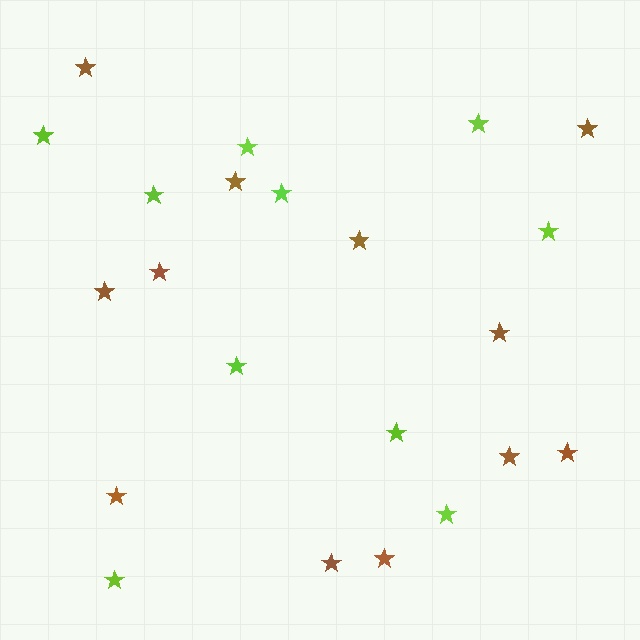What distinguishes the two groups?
There are 2 groups: one group of brown stars (12) and one group of lime stars (10).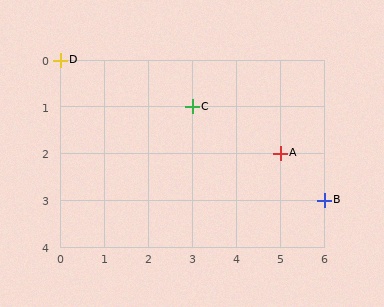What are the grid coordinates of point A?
Point A is at grid coordinates (5, 2).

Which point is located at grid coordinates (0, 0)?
Point D is at (0, 0).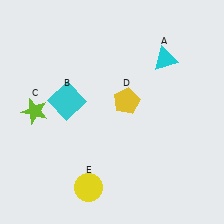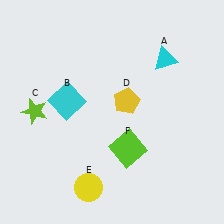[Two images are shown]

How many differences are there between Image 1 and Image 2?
There is 1 difference between the two images.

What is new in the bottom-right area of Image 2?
A lime square (F) was added in the bottom-right area of Image 2.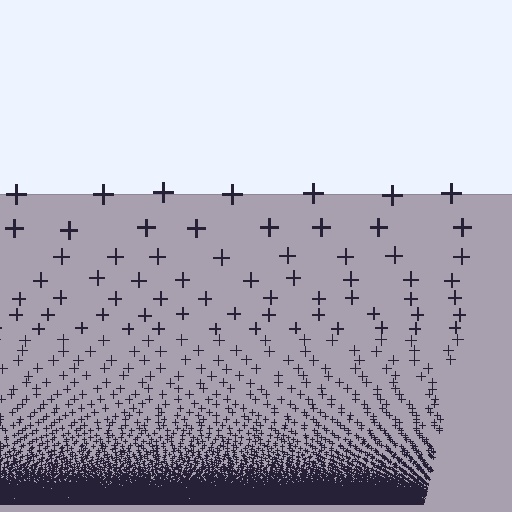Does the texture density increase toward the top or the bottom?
Density increases toward the bottom.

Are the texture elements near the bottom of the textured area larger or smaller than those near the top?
Smaller. The gradient is inverted — elements near the bottom are smaller and denser.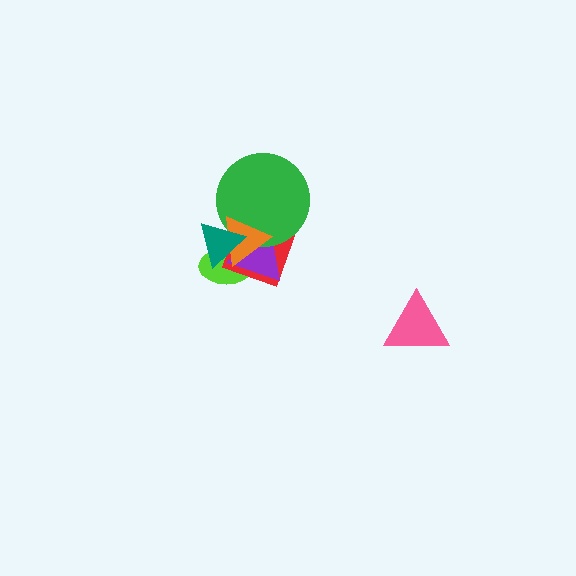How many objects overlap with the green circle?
4 objects overlap with the green circle.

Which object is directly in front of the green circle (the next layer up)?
The orange triangle is directly in front of the green circle.